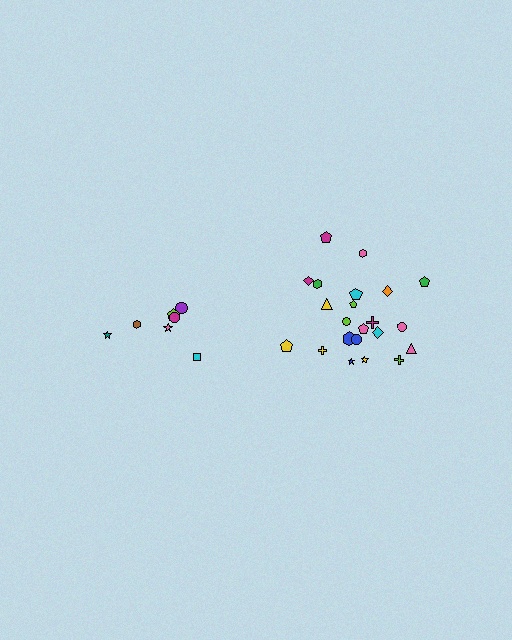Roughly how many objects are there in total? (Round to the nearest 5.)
Roughly 30 objects in total.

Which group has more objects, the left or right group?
The right group.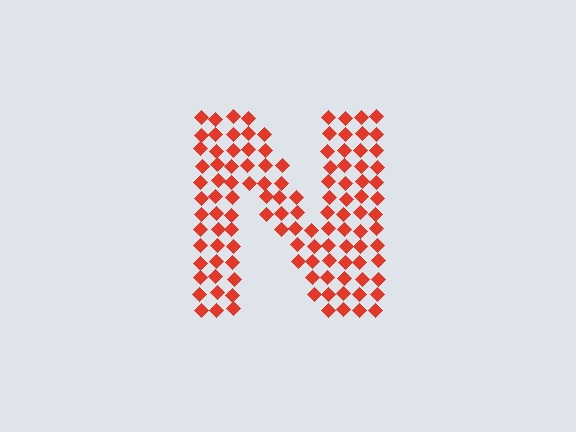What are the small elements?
The small elements are diamonds.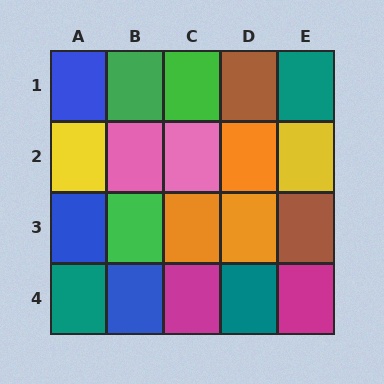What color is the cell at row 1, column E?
Teal.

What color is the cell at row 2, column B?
Pink.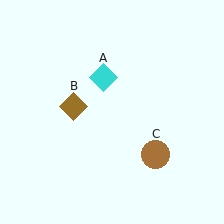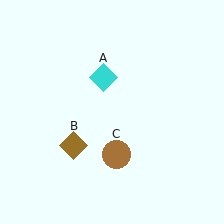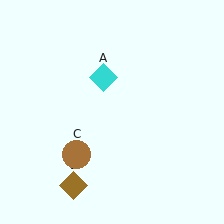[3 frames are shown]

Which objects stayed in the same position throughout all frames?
Cyan diamond (object A) remained stationary.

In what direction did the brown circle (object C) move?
The brown circle (object C) moved left.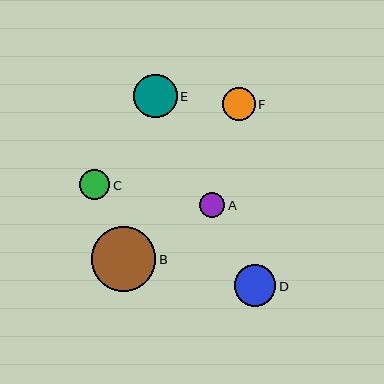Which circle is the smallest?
Circle A is the smallest with a size of approximately 26 pixels.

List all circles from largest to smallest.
From largest to smallest: B, E, D, F, C, A.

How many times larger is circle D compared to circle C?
Circle D is approximately 1.4 times the size of circle C.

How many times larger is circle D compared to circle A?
Circle D is approximately 1.6 times the size of circle A.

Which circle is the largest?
Circle B is the largest with a size of approximately 64 pixels.